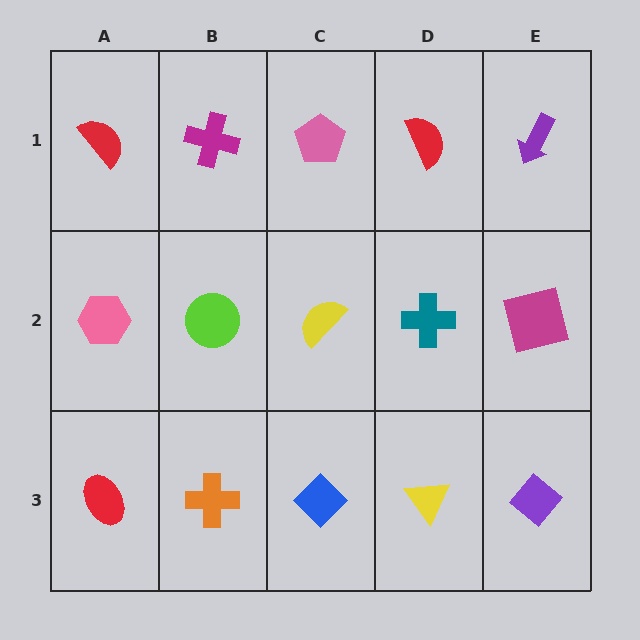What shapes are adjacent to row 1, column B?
A lime circle (row 2, column B), a red semicircle (row 1, column A), a pink pentagon (row 1, column C).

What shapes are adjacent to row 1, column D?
A teal cross (row 2, column D), a pink pentagon (row 1, column C), a purple arrow (row 1, column E).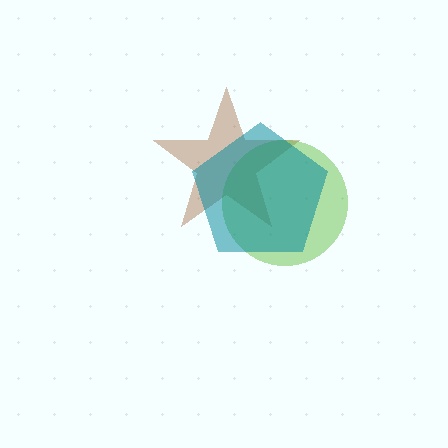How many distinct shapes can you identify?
There are 3 distinct shapes: a brown star, a lime circle, a teal pentagon.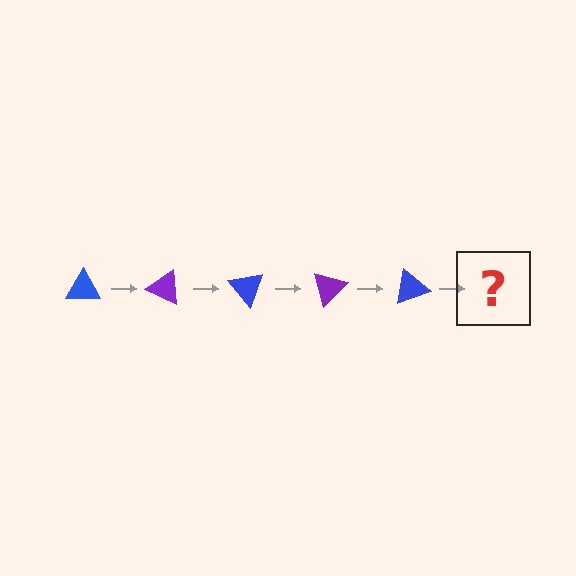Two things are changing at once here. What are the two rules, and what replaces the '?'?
The two rules are that it rotates 25 degrees each step and the color cycles through blue and purple. The '?' should be a purple triangle, rotated 125 degrees from the start.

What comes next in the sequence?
The next element should be a purple triangle, rotated 125 degrees from the start.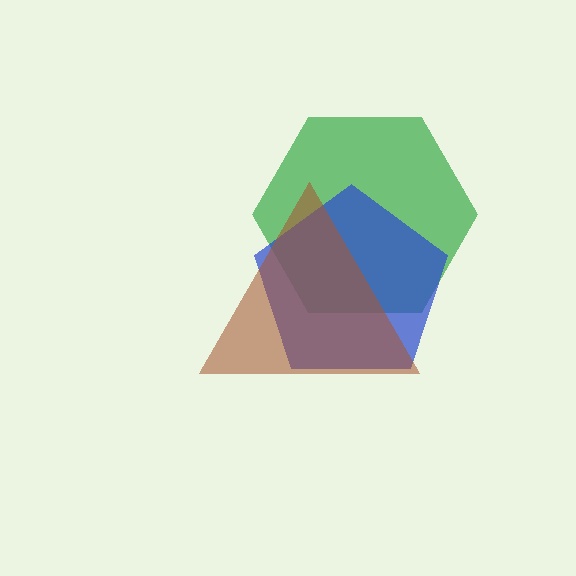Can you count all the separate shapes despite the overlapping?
Yes, there are 3 separate shapes.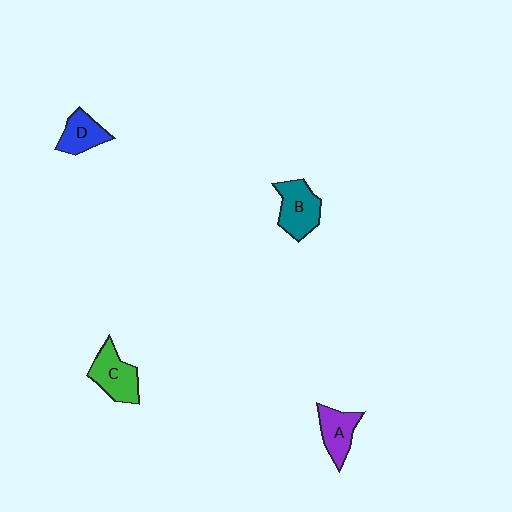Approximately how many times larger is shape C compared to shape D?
Approximately 1.3 times.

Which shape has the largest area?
Shape B (teal).